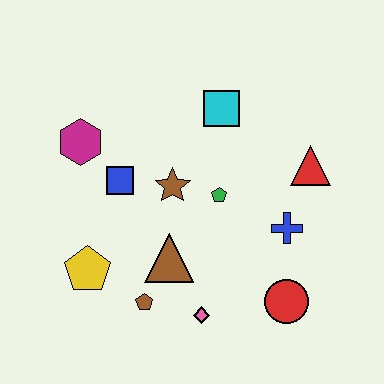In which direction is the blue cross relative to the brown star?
The blue cross is to the right of the brown star.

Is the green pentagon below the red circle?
No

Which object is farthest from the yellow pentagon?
The red triangle is farthest from the yellow pentagon.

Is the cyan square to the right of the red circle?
No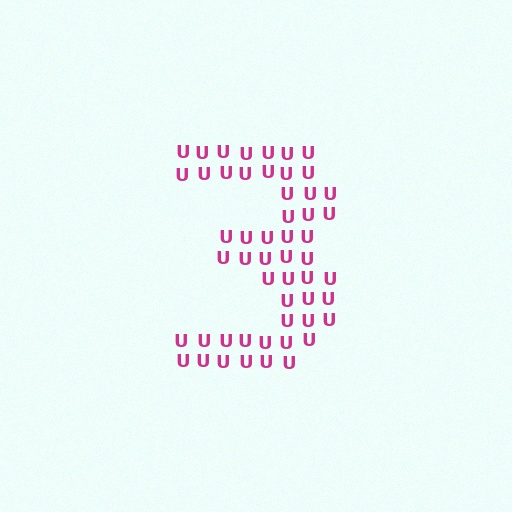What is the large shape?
The large shape is the digit 3.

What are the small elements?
The small elements are letter U's.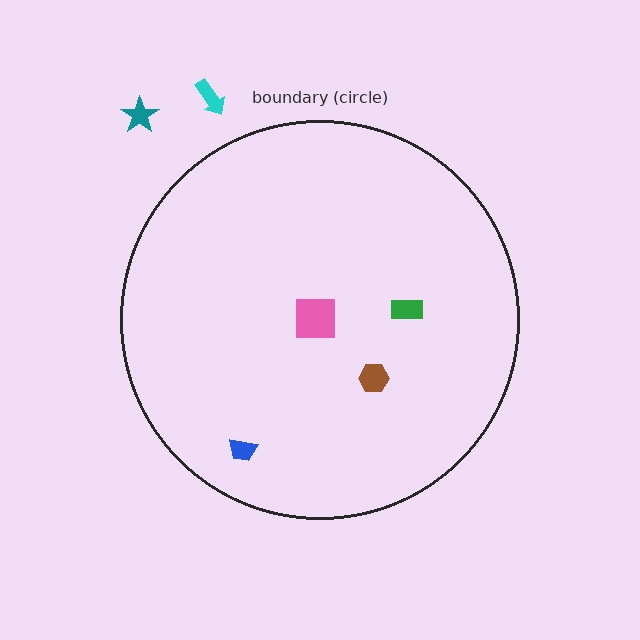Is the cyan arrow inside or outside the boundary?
Outside.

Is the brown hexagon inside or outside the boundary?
Inside.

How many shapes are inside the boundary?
4 inside, 2 outside.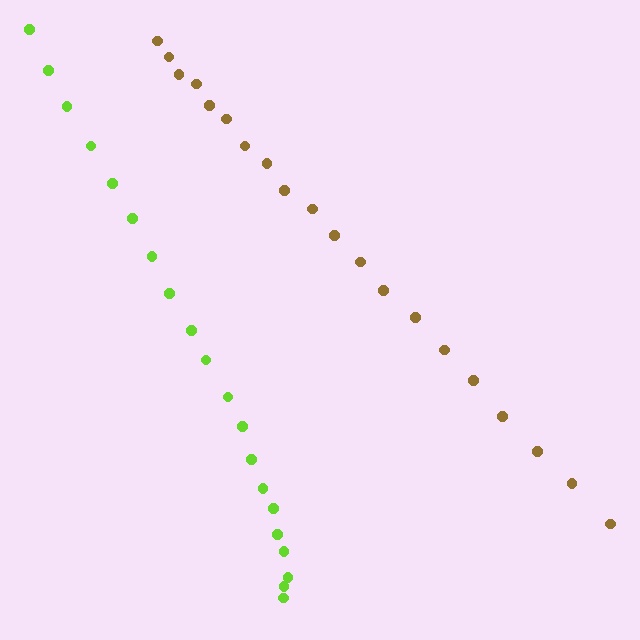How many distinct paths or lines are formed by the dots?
There are 2 distinct paths.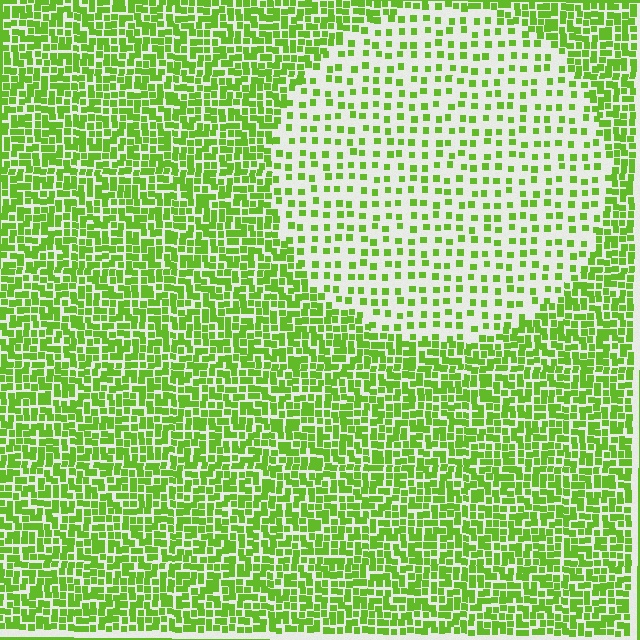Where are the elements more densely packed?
The elements are more densely packed outside the circle boundary.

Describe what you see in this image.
The image contains small lime elements arranged at two different densities. A circle-shaped region is visible where the elements are less densely packed than the surrounding area.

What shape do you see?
I see a circle.